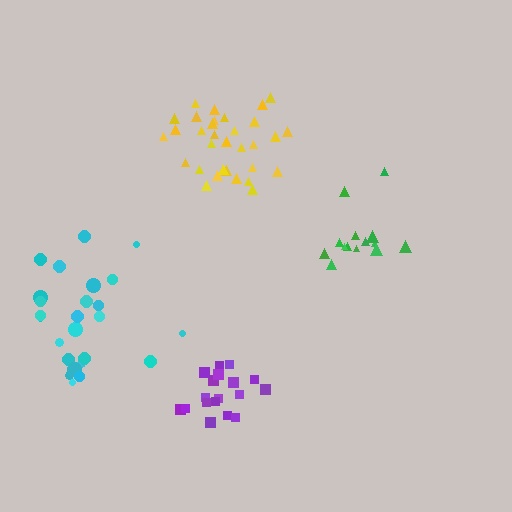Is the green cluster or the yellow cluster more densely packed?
Yellow.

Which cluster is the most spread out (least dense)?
Cyan.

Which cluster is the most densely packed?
Purple.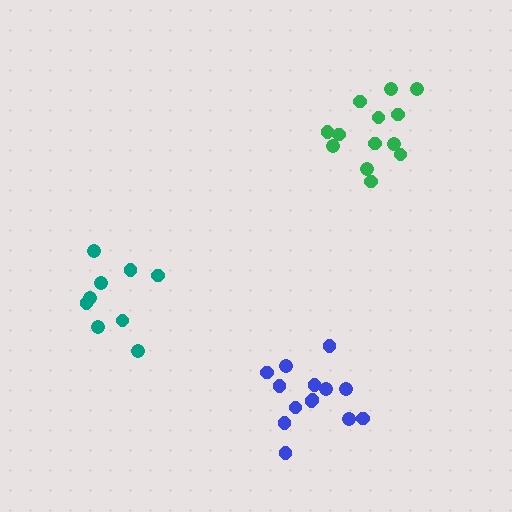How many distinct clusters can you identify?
There are 3 distinct clusters.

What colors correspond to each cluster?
The clusters are colored: green, teal, blue.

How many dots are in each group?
Group 1: 13 dots, Group 2: 9 dots, Group 3: 14 dots (36 total).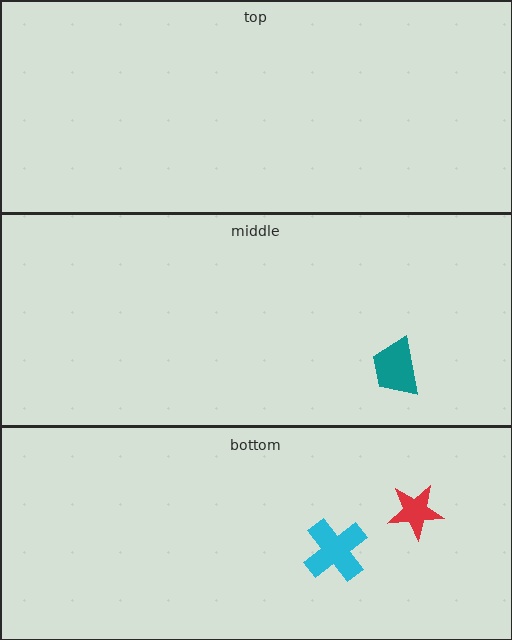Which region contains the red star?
The bottom region.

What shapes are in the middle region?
The teal trapezoid.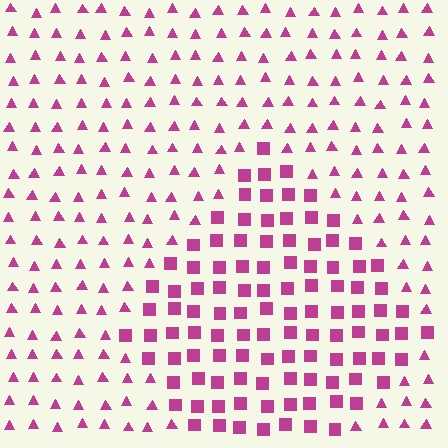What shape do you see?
I see a diamond.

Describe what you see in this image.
The image is filled with small magenta elements arranged in a uniform grid. A diamond-shaped region contains squares, while the surrounding area contains triangles. The boundary is defined purely by the change in element shape.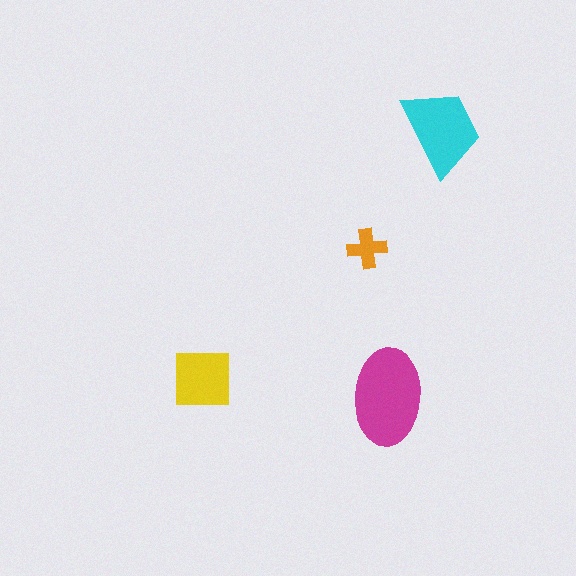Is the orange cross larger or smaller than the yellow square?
Smaller.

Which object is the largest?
The magenta ellipse.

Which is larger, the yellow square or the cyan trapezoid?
The cyan trapezoid.